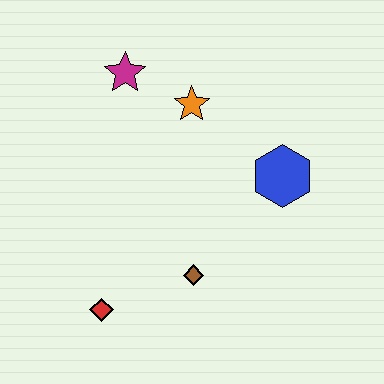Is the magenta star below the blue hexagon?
No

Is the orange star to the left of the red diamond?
No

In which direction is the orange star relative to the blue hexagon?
The orange star is to the left of the blue hexagon.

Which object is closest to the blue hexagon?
The orange star is closest to the blue hexagon.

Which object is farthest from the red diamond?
The magenta star is farthest from the red diamond.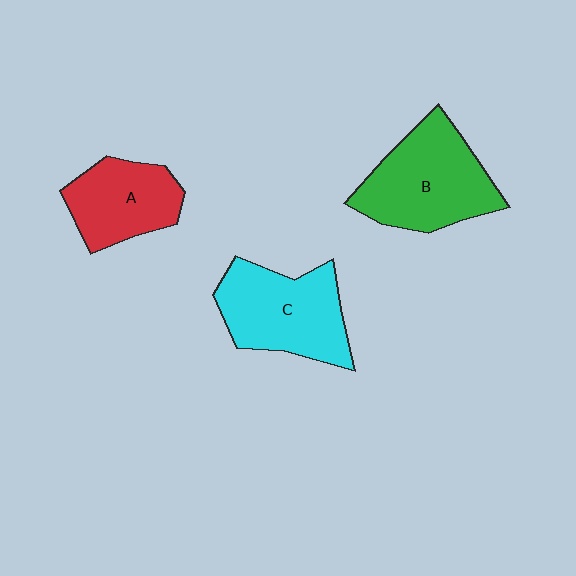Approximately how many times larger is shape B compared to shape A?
Approximately 1.4 times.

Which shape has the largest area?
Shape B (green).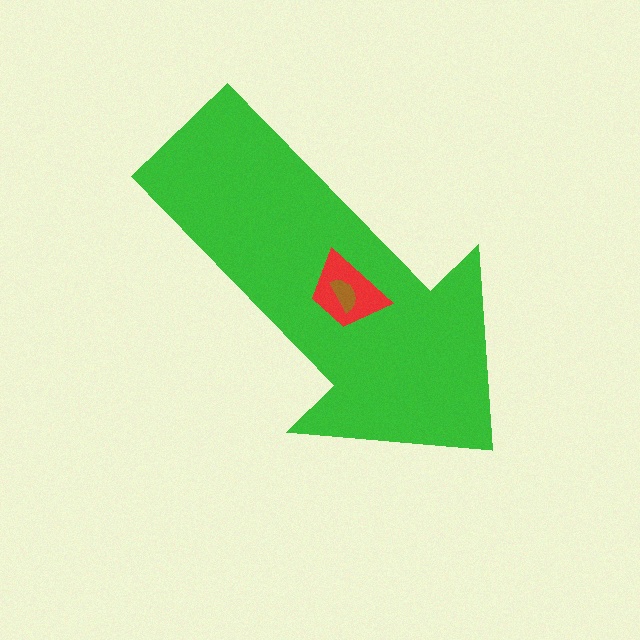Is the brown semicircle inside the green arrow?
Yes.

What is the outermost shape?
The green arrow.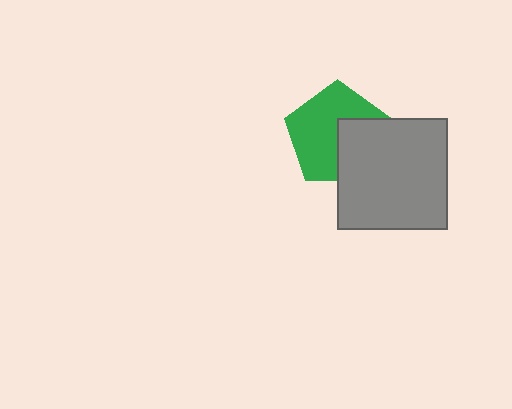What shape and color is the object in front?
The object in front is a gray square.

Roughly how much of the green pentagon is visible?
About half of it is visible (roughly 63%).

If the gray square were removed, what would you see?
You would see the complete green pentagon.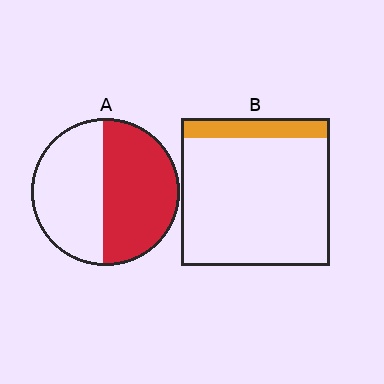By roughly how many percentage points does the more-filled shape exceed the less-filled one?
By roughly 40 percentage points (A over B).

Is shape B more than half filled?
No.